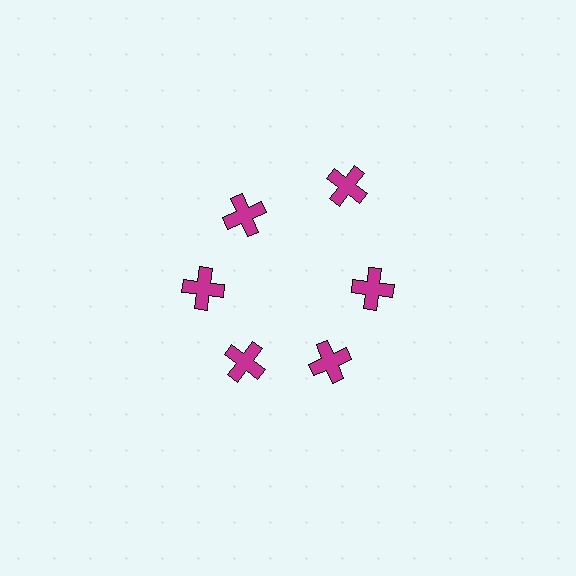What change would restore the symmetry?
The symmetry would be restored by moving it inward, back onto the ring so that all 6 crosses sit at equal angles and equal distance from the center.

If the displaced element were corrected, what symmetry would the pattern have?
It would have 6-fold rotational symmetry — the pattern would map onto itself every 60 degrees.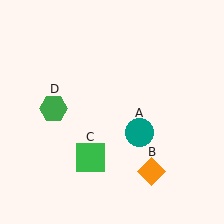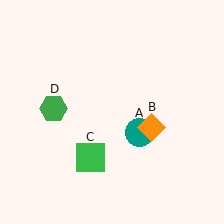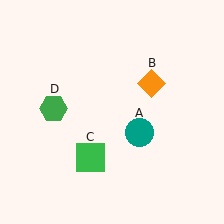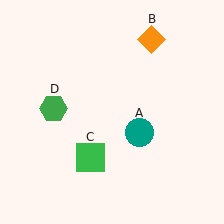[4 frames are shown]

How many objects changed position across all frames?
1 object changed position: orange diamond (object B).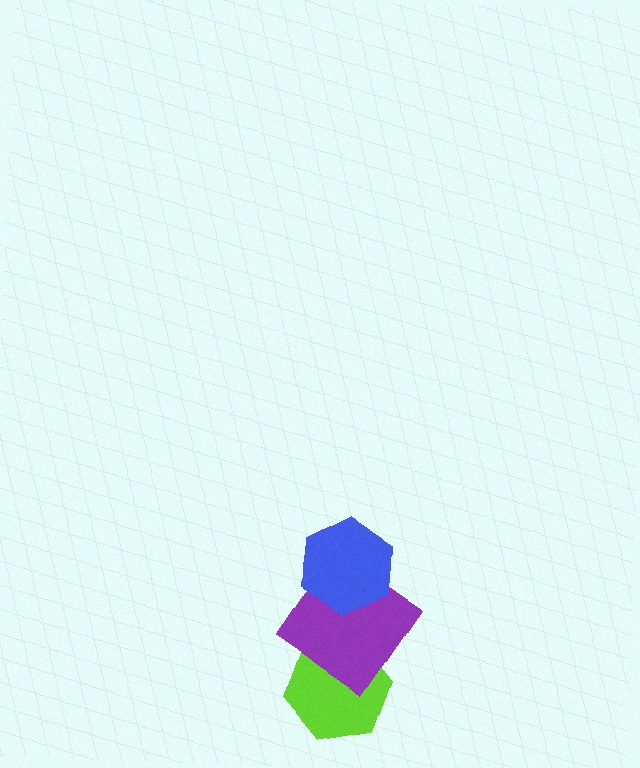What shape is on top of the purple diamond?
The blue hexagon is on top of the purple diamond.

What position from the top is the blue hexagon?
The blue hexagon is 1st from the top.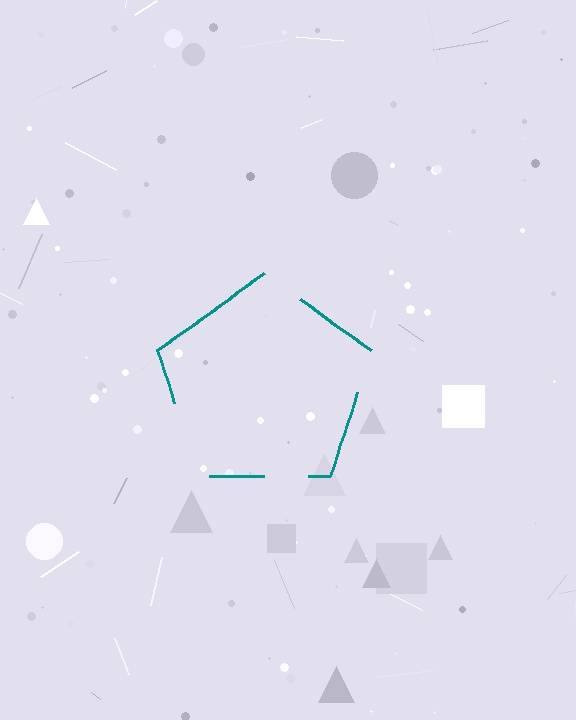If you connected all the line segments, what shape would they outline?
They would outline a pentagon.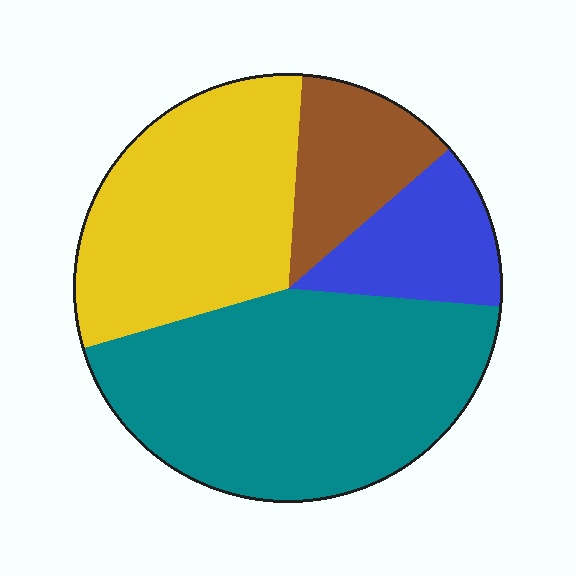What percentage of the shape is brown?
Brown takes up less than a quarter of the shape.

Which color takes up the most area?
Teal, at roughly 45%.